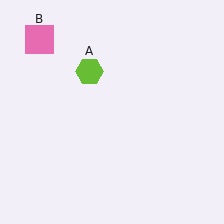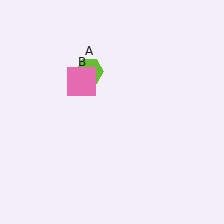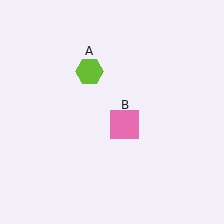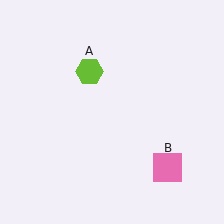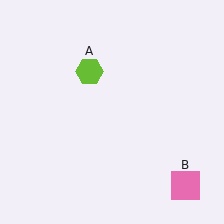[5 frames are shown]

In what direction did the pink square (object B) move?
The pink square (object B) moved down and to the right.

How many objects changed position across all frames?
1 object changed position: pink square (object B).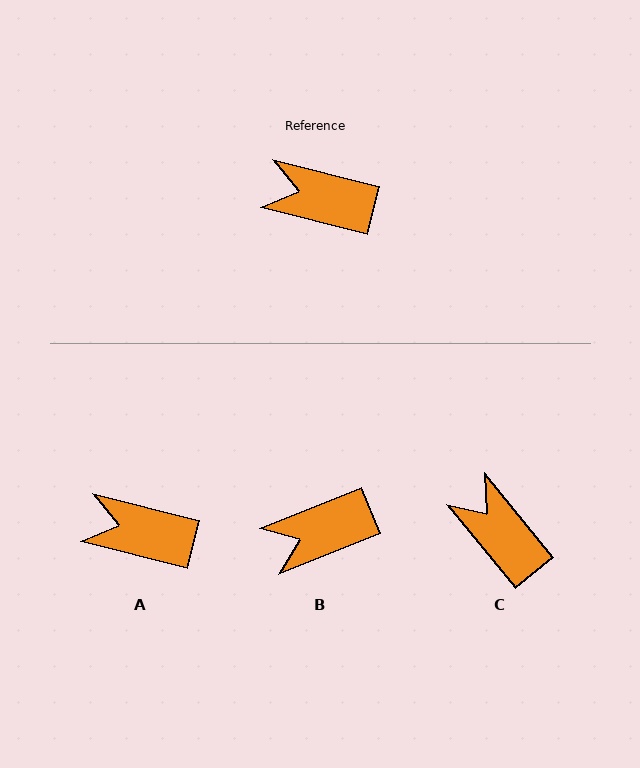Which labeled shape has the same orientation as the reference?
A.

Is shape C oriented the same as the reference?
No, it is off by about 37 degrees.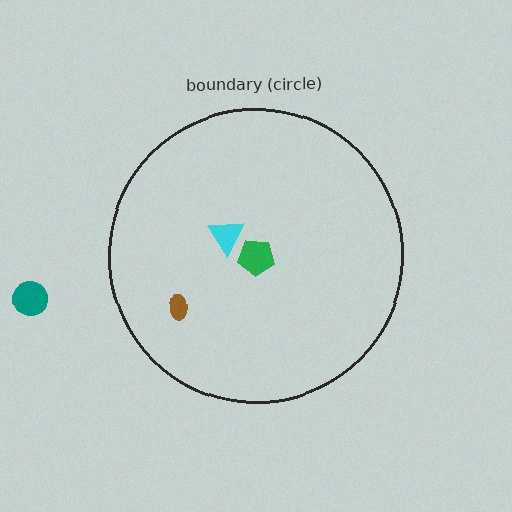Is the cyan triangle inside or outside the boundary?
Inside.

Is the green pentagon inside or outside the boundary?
Inside.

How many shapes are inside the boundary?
3 inside, 1 outside.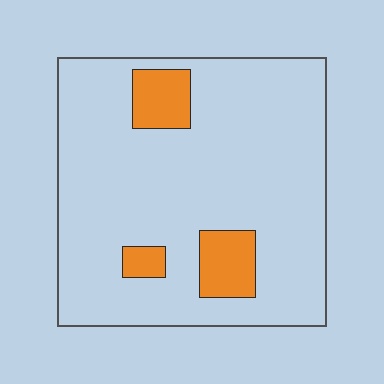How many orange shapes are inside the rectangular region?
3.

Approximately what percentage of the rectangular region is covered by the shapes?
Approximately 10%.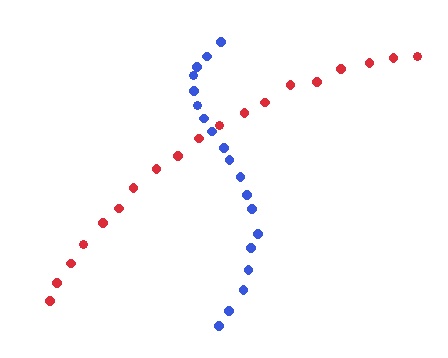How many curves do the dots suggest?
There are 2 distinct paths.